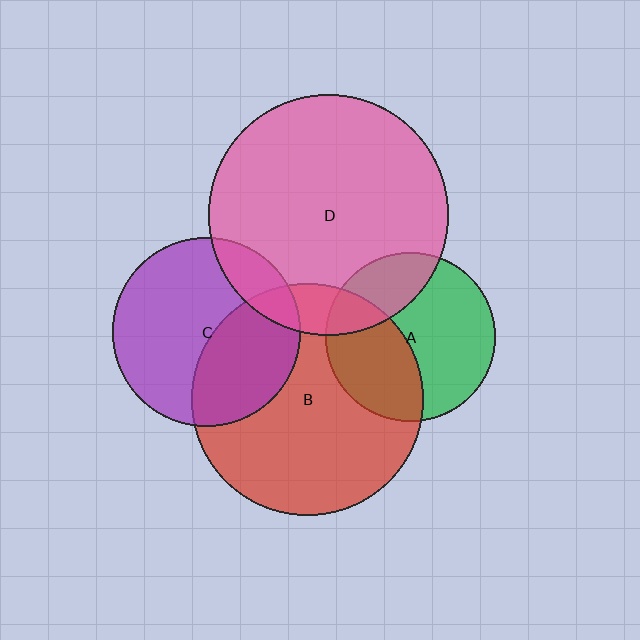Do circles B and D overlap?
Yes.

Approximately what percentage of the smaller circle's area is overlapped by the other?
Approximately 10%.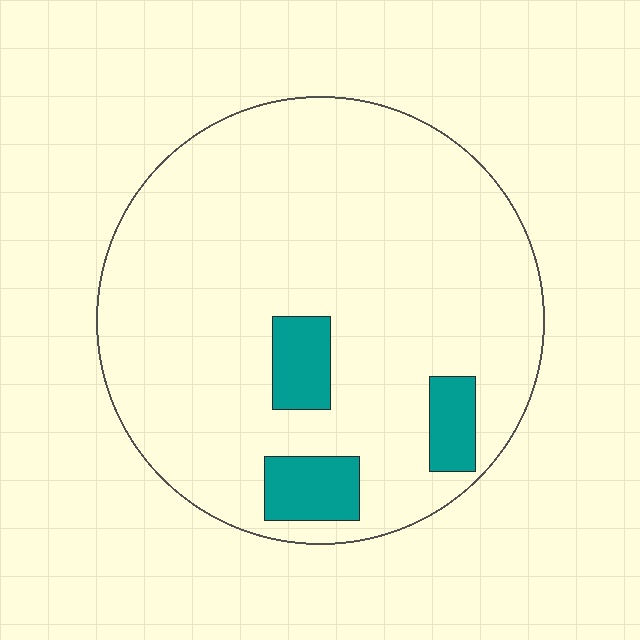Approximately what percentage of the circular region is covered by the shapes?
Approximately 10%.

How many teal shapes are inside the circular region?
3.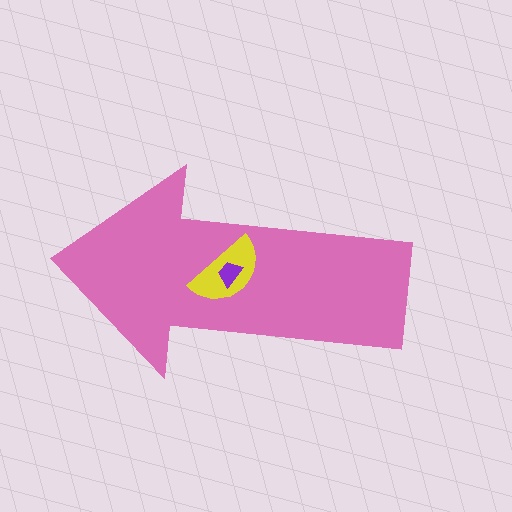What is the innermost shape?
The purple trapezoid.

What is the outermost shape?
The pink arrow.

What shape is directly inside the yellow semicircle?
The purple trapezoid.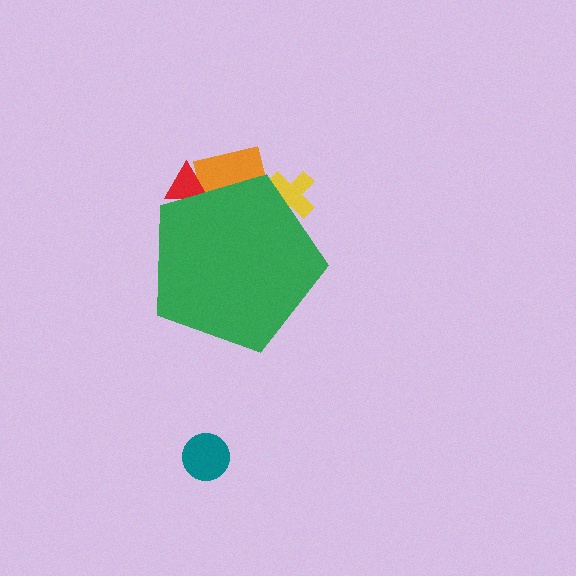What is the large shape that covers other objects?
A green pentagon.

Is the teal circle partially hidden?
No, the teal circle is fully visible.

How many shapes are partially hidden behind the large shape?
3 shapes are partially hidden.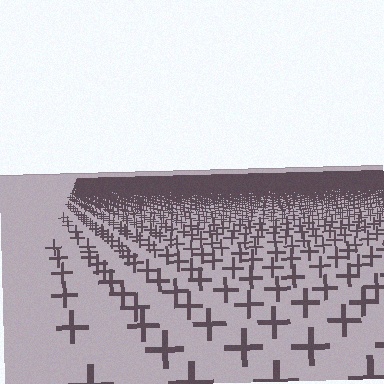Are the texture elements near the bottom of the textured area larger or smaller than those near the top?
Larger. Near the bottom, elements are closer to the viewer and appear at a bigger on-screen size.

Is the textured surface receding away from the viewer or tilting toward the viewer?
The surface is receding away from the viewer. Texture elements get smaller and denser toward the top.